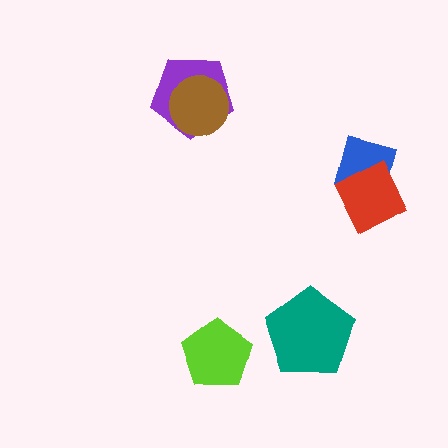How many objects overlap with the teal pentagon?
0 objects overlap with the teal pentagon.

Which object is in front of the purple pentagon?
The brown circle is in front of the purple pentagon.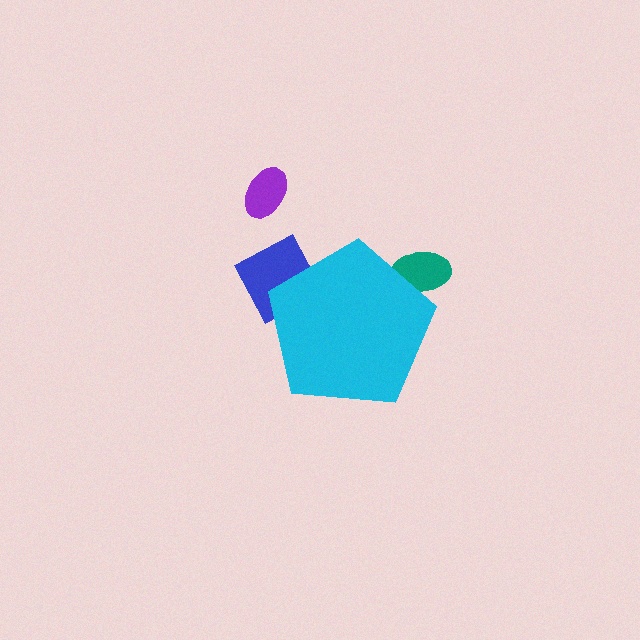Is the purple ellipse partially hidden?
No, the purple ellipse is fully visible.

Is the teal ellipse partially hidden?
Yes, the teal ellipse is partially hidden behind the cyan pentagon.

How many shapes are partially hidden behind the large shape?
2 shapes are partially hidden.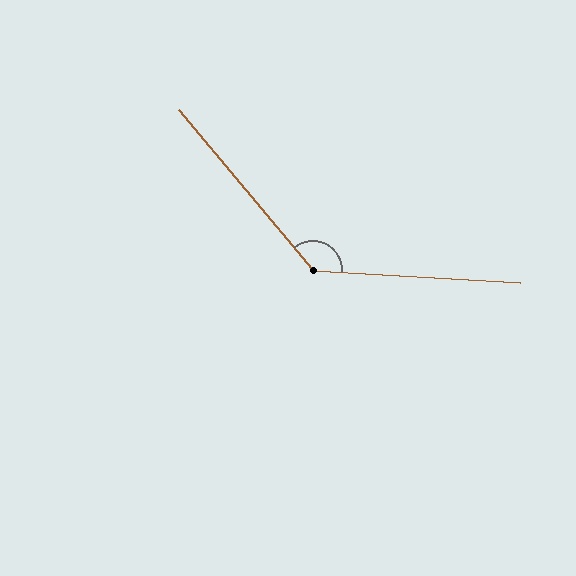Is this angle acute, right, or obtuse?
It is obtuse.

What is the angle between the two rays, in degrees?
Approximately 133 degrees.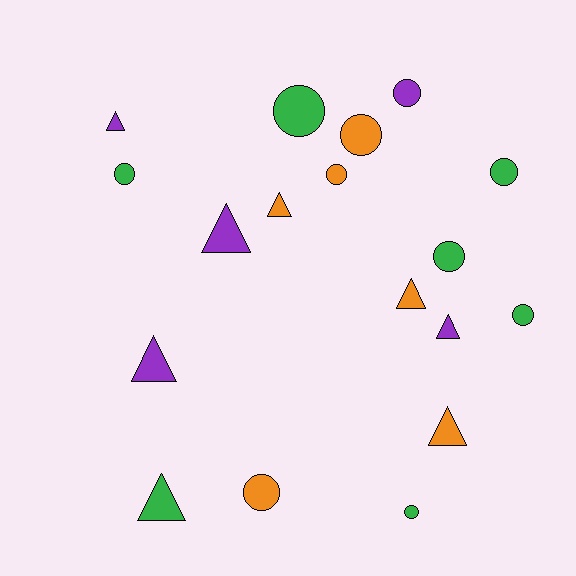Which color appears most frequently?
Green, with 7 objects.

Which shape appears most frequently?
Circle, with 10 objects.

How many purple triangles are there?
There are 4 purple triangles.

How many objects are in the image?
There are 18 objects.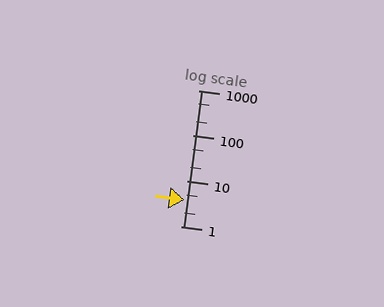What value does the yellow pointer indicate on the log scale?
The pointer indicates approximately 3.9.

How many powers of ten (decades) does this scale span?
The scale spans 3 decades, from 1 to 1000.